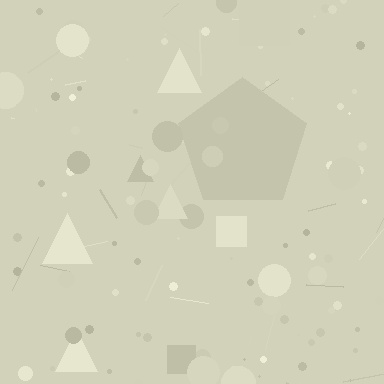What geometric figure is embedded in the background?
A pentagon is embedded in the background.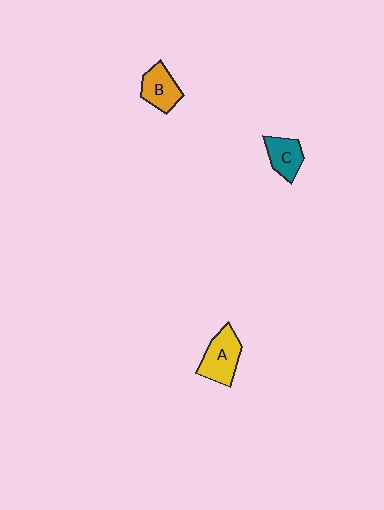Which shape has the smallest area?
Shape C (teal).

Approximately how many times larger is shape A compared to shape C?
Approximately 1.4 times.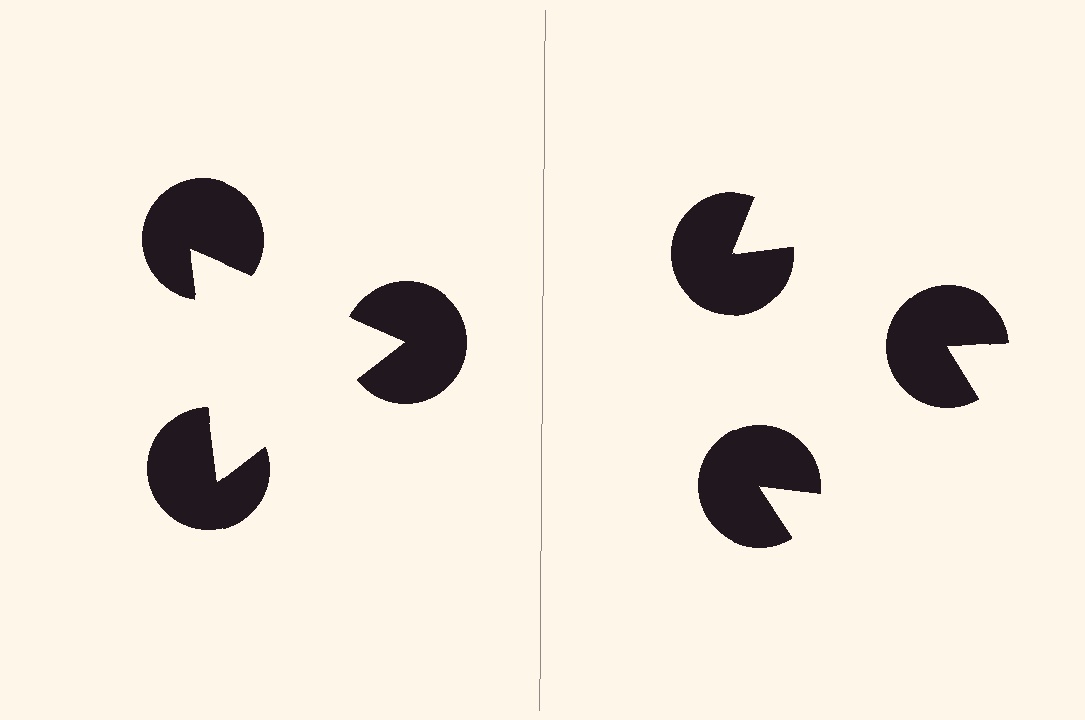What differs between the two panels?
The pac-man discs are positioned identically on both sides; only the wedge orientations differ. On the left they align to a triangle; on the right they are misaligned.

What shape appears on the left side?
An illusory triangle.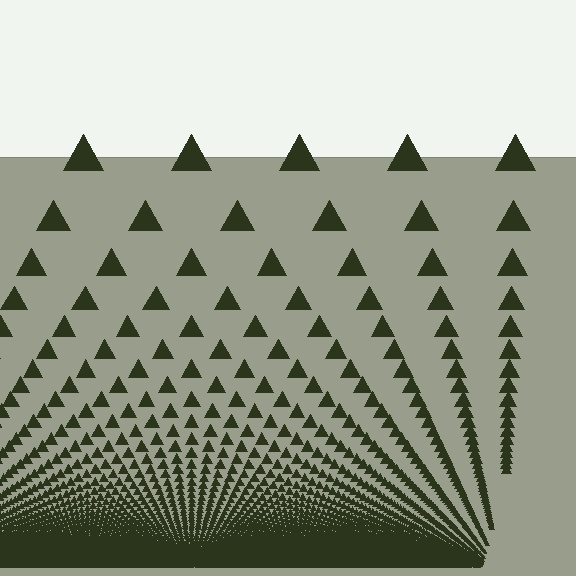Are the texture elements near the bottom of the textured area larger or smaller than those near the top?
Smaller. The gradient is inverted — elements near the bottom are smaller and denser.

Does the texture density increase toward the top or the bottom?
Density increases toward the bottom.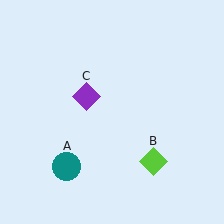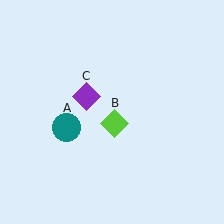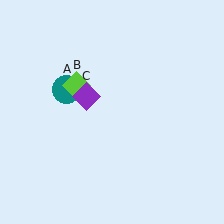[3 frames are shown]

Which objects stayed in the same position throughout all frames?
Purple diamond (object C) remained stationary.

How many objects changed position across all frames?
2 objects changed position: teal circle (object A), lime diamond (object B).